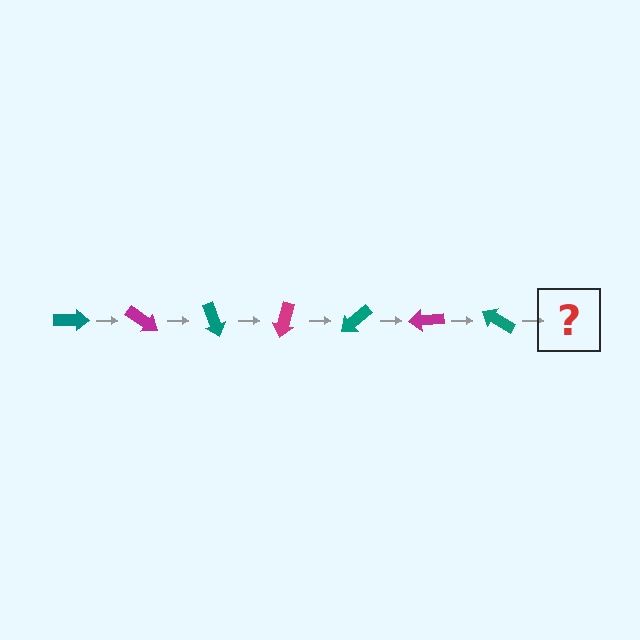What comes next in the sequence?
The next element should be a magenta arrow, rotated 245 degrees from the start.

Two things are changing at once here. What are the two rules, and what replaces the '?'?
The two rules are that it rotates 35 degrees each step and the color cycles through teal and magenta. The '?' should be a magenta arrow, rotated 245 degrees from the start.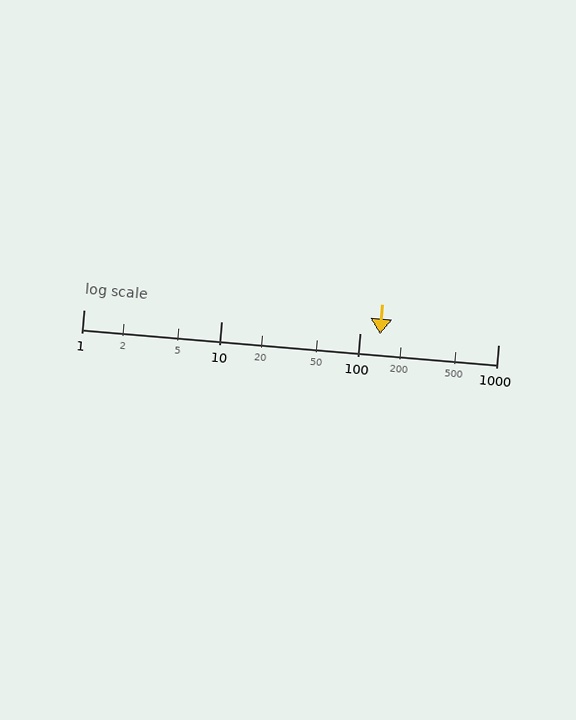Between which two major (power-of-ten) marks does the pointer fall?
The pointer is between 100 and 1000.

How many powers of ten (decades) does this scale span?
The scale spans 3 decades, from 1 to 1000.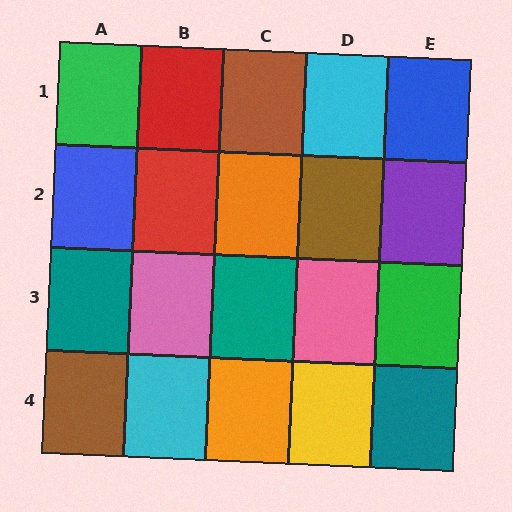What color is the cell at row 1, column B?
Red.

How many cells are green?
2 cells are green.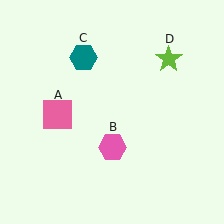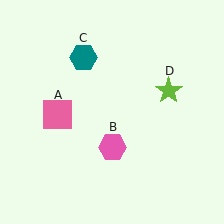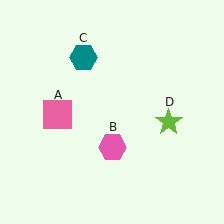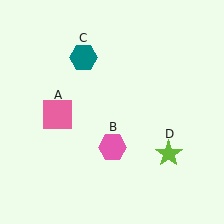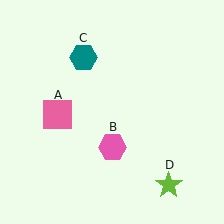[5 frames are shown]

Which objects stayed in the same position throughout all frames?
Pink square (object A) and pink hexagon (object B) and teal hexagon (object C) remained stationary.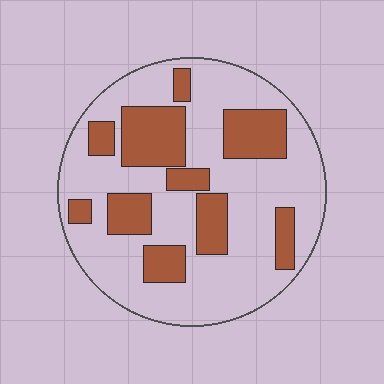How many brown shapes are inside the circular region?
10.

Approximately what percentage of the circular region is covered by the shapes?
Approximately 30%.